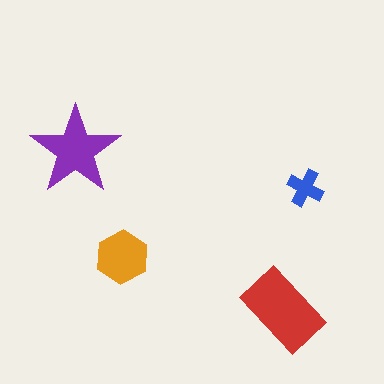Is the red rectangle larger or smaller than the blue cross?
Larger.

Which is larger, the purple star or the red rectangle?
The red rectangle.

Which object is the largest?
The red rectangle.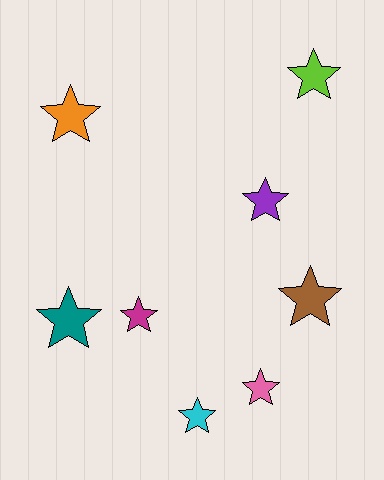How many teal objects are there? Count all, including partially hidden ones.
There is 1 teal object.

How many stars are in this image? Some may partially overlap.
There are 8 stars.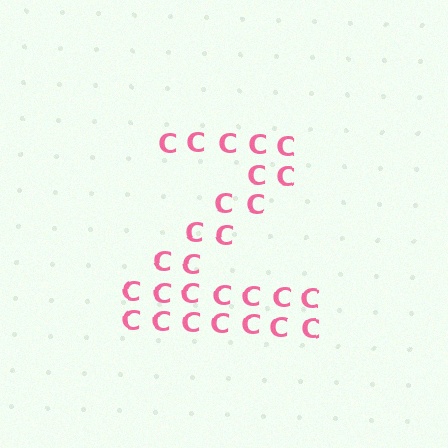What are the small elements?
The small elements are letter C's.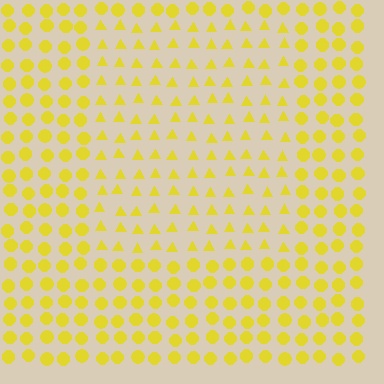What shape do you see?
I see a rectangle.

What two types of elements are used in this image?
The image uses triangles inside the rectangle region and circles outside it.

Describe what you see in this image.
The image is filled with small yellow elements arranged in a uniform grid. A rectangle-shaped region contains triangles, while the surrounding area contains circles. The boundary is defined purely by the change in element shape.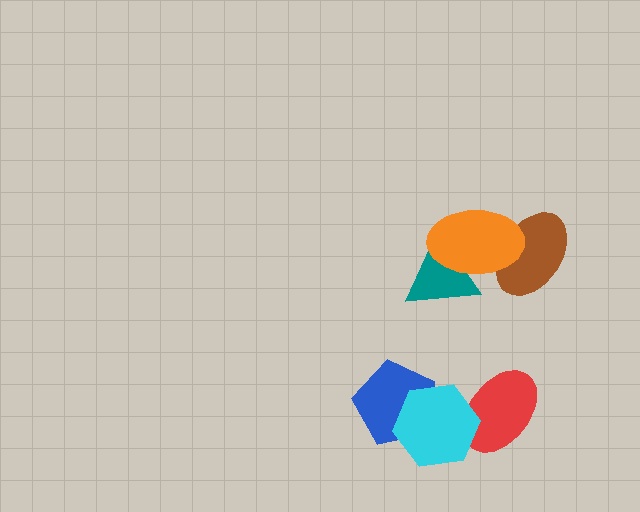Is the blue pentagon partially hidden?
Yes, it is partially covered by another shape.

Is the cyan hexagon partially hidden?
No, no other shape covers it.